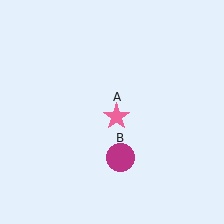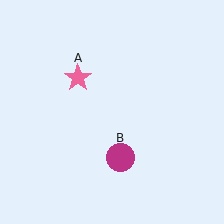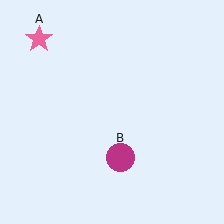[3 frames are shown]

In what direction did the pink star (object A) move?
The pink star (object A) moved up and to the left.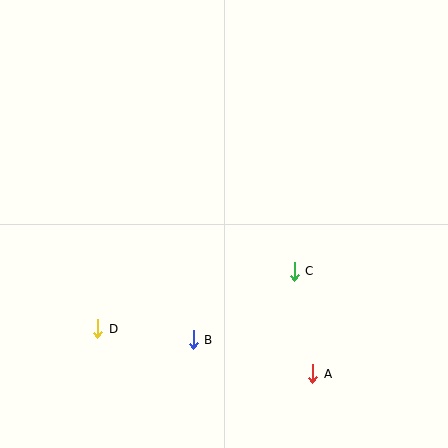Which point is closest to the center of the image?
Point C at (294, 271) is closest to the center.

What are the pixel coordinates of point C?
Point C is at (294, 271).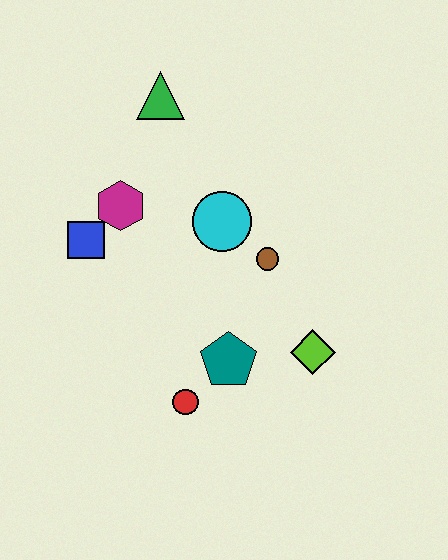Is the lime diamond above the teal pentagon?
Yes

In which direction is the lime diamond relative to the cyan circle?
The lime diamond is below the cyan circle.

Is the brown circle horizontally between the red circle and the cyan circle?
No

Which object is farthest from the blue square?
The lime diamond is farthest from the blue square.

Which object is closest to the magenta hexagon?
The blue square is closest to the magenta hexagon.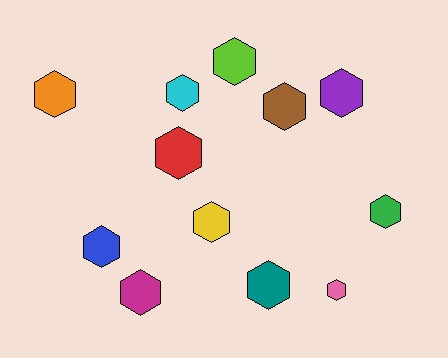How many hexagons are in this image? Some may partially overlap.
There are 12 hexagons.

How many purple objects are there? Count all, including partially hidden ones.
There is 1 purple object.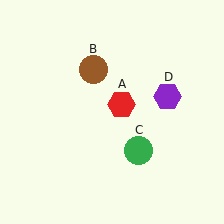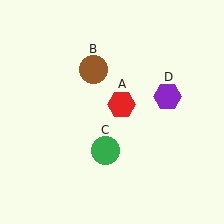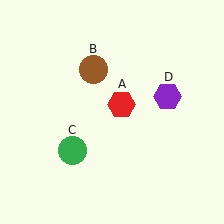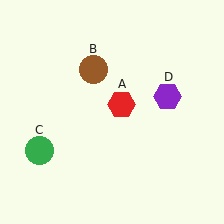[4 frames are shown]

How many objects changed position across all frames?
1 object changed position: green circle (object C).